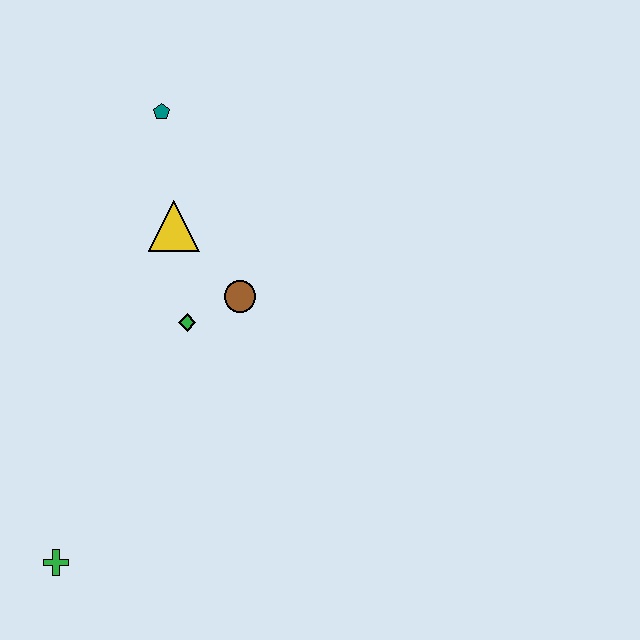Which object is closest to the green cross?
The green diamond is closest to the green cross.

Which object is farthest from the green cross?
The teal pentagon is farthest from the green cross.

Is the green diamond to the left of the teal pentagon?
No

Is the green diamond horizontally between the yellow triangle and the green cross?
No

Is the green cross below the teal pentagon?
Yes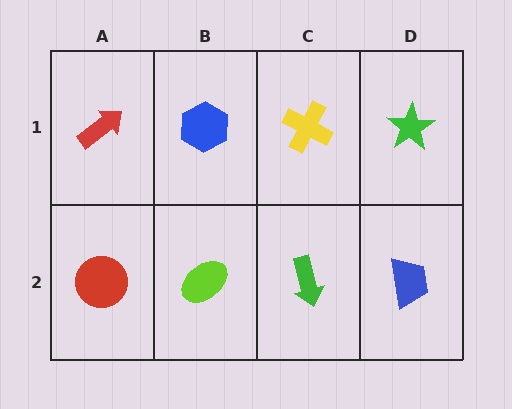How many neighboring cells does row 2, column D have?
2.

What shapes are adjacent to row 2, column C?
A yellow cross (row 1, column C), a lime ellipse (row 2, column B), a blue trapezoid (row 2, column D).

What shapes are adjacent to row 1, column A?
A red circle (row 2, column A), a blue hexagon (row 1, column B).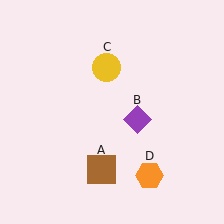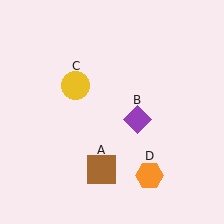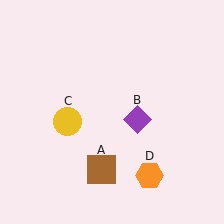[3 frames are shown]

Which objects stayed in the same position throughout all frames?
Brown square (object A) and purple diamond (object B) and orange hexagon (object D) remained stationary.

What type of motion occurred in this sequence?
The yellow circle (object C) rotated counterclockwise around the center of the scene.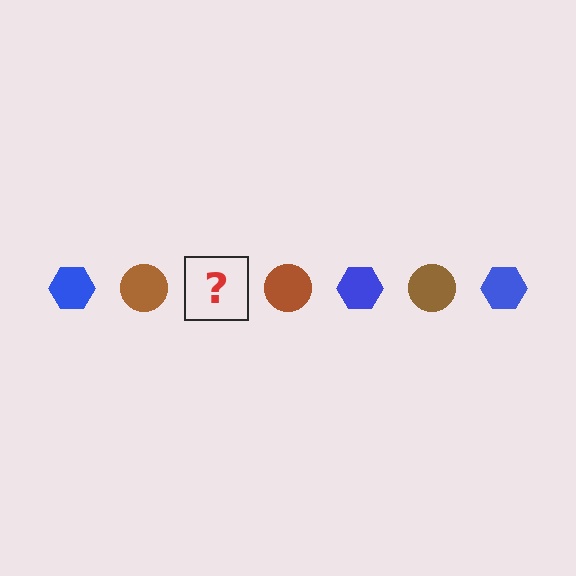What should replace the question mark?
The question mark should be replaced with a blue hexagon.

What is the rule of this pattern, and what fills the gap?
The rule is that the pattern alternates between blue hexagon and brown circle. The gap should be filled with a blue hexagon.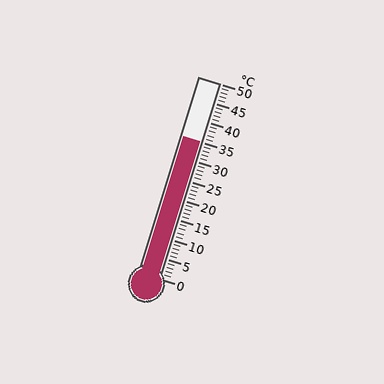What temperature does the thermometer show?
The thermometer shows approximately 35°C.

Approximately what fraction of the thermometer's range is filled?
The thermometer is filled to approximately 70% of its range.